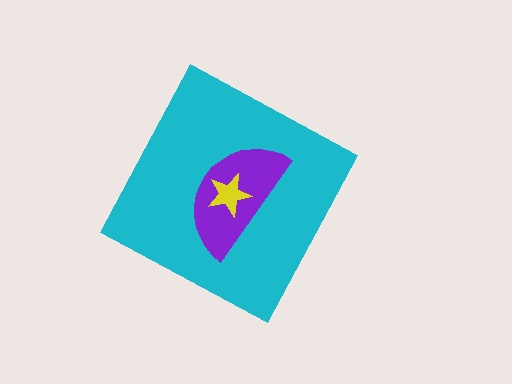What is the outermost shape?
The cyan diamond.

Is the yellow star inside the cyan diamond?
Yes.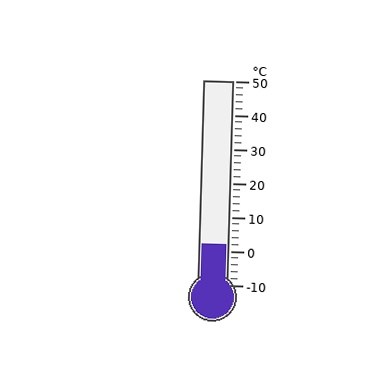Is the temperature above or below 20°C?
The temperature is below 20°C.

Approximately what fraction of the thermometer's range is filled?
The thermometer is filled to approximately 20% of its range.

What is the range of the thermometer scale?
The thermometer scale ranges from -10°C to 50°C.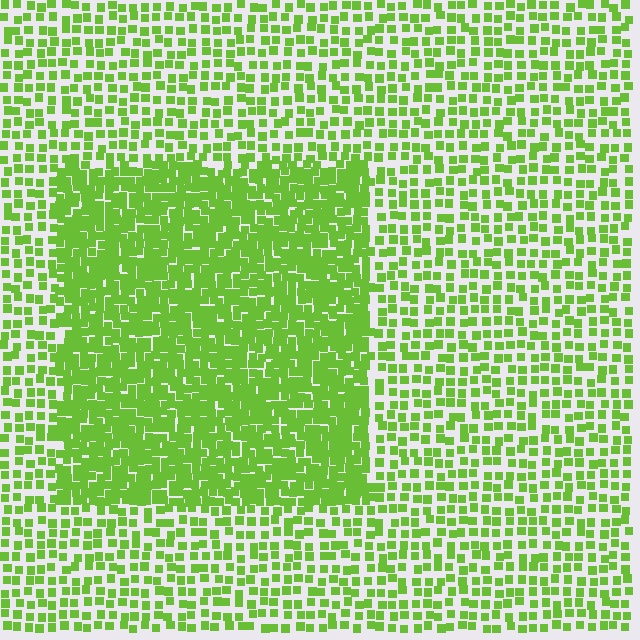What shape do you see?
I see a rectangle.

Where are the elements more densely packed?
The elements are more densely packed inside the rectangle boundary.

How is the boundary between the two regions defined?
The boundary is defined by a change in element density (approximately 2.1x ratio). All elements are the same color, size, and shape.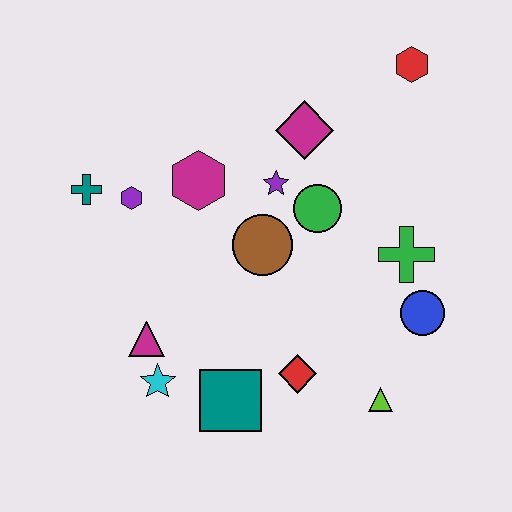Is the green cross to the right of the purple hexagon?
Yes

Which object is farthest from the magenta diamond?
The cyan star is farthest from the magenta diamond.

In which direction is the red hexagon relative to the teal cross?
The red hexagon is to the right of the teal cross.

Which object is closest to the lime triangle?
The red diamond is closest to the lime triangle.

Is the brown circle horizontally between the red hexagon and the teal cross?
Yes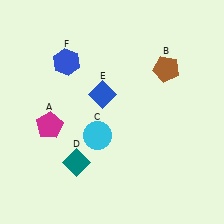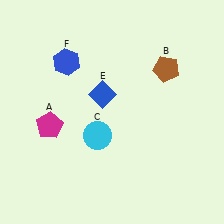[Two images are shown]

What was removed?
The teal diamond (D) was removed in Image 2.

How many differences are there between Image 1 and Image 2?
There is 1 difference between the two images.